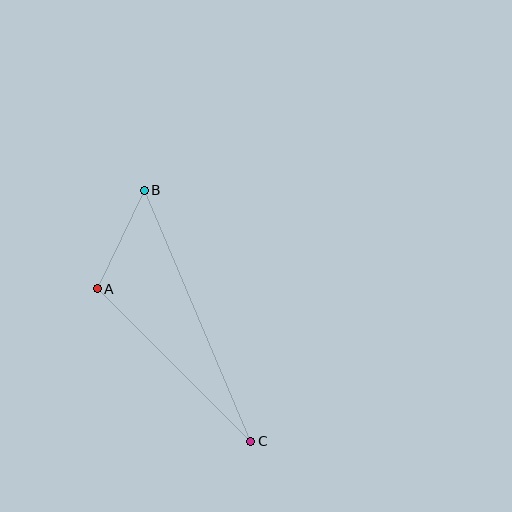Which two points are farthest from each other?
Points B and C are farthest from each other.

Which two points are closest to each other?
Points A and B are closest to each other.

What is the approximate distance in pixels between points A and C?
The distance between A and C is approximately 216 pixels.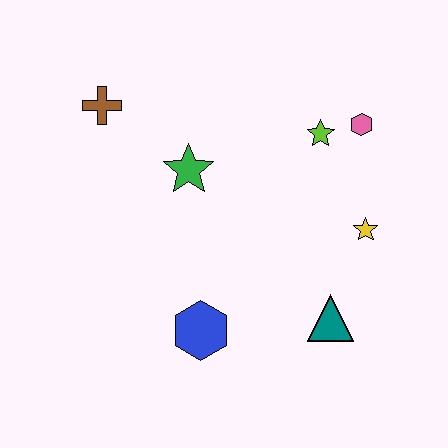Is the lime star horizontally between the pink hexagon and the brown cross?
Yes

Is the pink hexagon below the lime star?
No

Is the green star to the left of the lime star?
Yes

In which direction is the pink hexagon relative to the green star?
The pink hexagon is to the right of the green star.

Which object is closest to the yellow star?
The teal triangle is closest to the yellow star.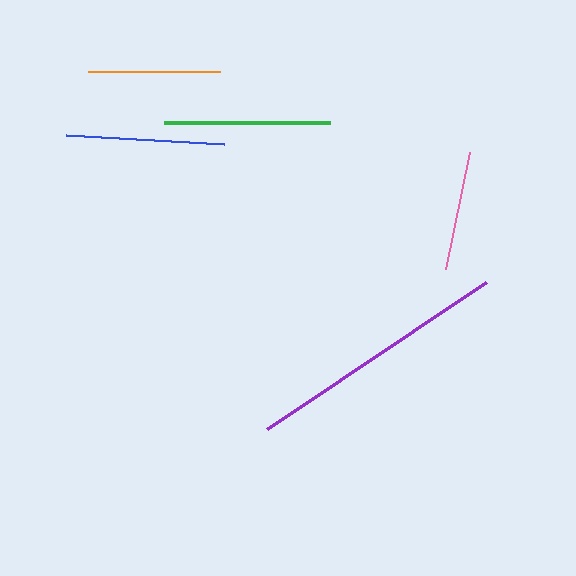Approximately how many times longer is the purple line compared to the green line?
The purple line is approximately 1.6 times the length of the green line.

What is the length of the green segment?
The green segment is approximately 165 pixels long.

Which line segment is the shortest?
The pink line is the shortest at approximately 119 pixels.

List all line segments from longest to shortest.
From longest to shortest: purple, green, blue, orange, pink.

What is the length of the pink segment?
The pink segment is approximately 119 pixels long.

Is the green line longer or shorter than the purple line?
The purple line is longer than the green line.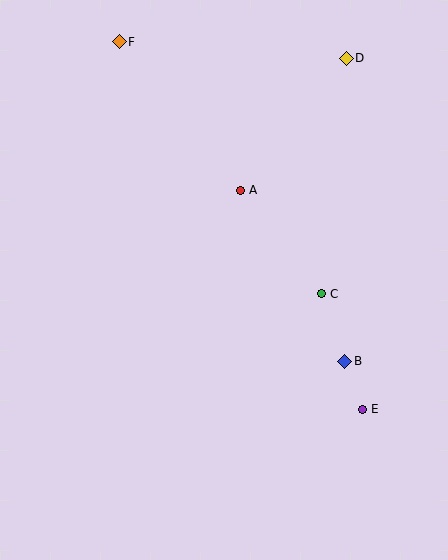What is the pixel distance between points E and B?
The distance between E and B is 51 pixels.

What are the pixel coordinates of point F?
Point F is at (119, 42).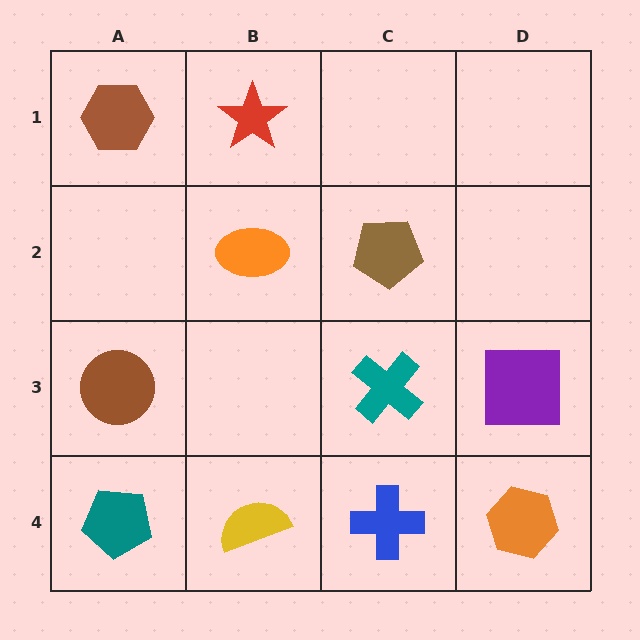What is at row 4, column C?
A blue cross.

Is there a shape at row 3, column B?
No, that cell is empty.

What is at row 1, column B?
A red star.